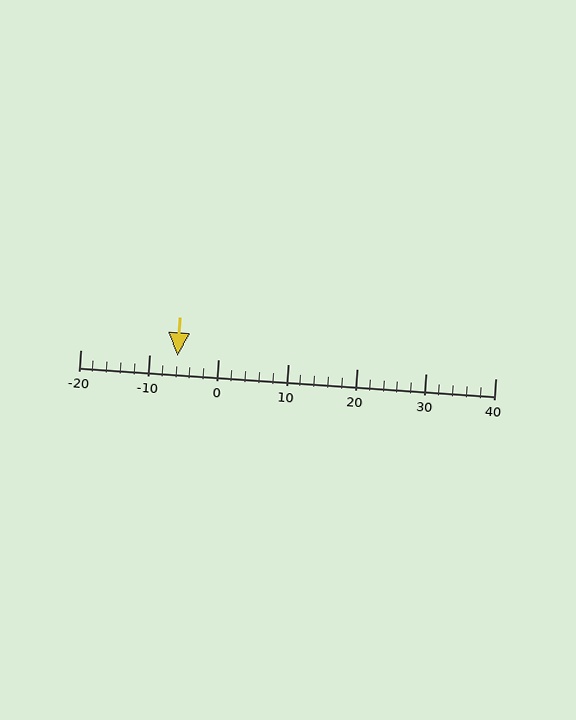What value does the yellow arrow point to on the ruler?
The yellow arrow points to approximately -6.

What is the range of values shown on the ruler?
The ruler shows values from -20 to 40.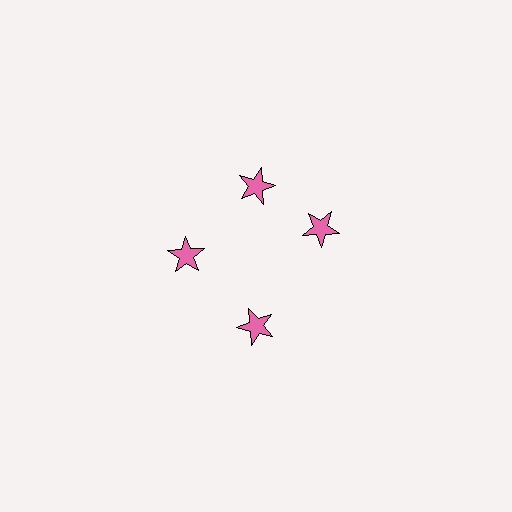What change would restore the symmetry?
The symmetry would be restored by rotating it back into even spacing with its neighbors so that all 4 stars sit at equal angles and equal distance from the center.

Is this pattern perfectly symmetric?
No. The 4 pink stars are arranged in a ring, but one element near the 3 o'clock position is rotated out of alignment along the ring, breaking the 4-fold rotational symmetry.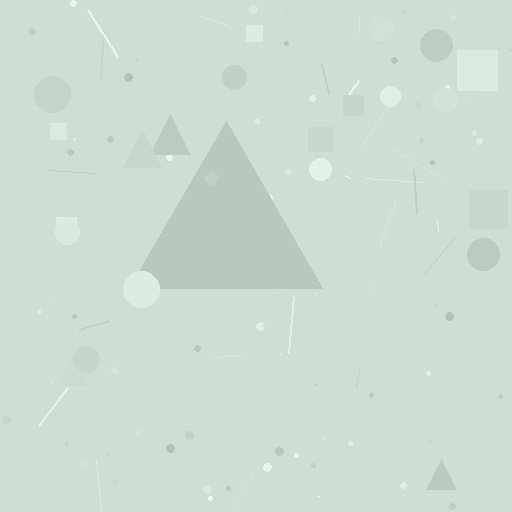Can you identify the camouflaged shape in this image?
The camouflaged shape is a triangle.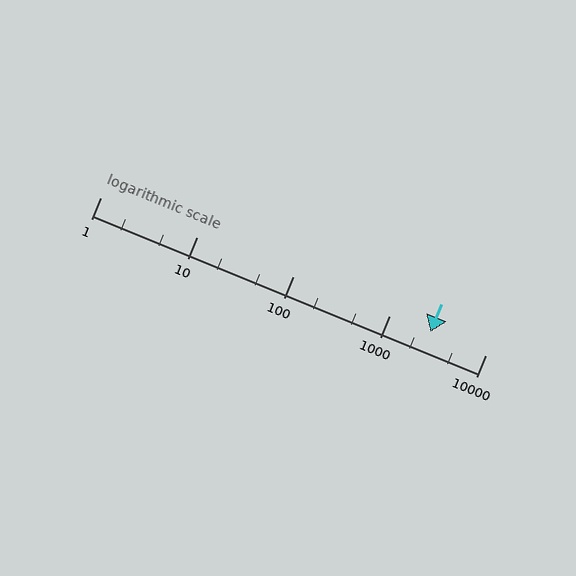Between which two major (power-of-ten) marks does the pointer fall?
The pointer is between 1000 and 10000.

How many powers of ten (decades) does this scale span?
The scale spans 4 decades, from 1 to 10000.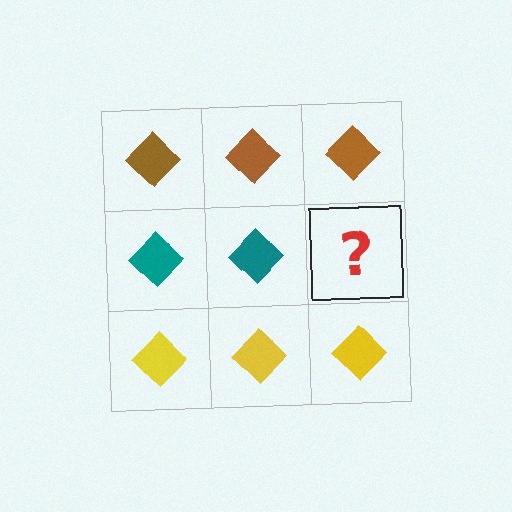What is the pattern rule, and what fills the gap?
The rule is that each row has a consistent color. The gap should be filled with a teal diamond.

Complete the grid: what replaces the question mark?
The question mark should be replaced with a teal diamond.